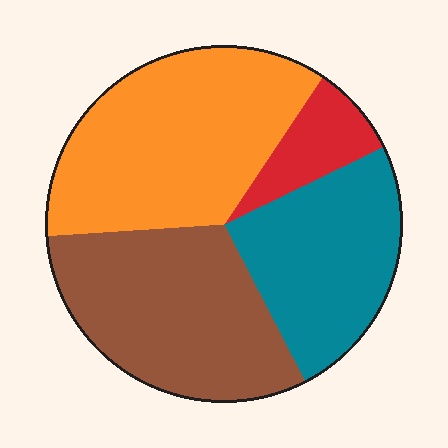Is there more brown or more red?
Brown.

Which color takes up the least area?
Red, at roughly 10%.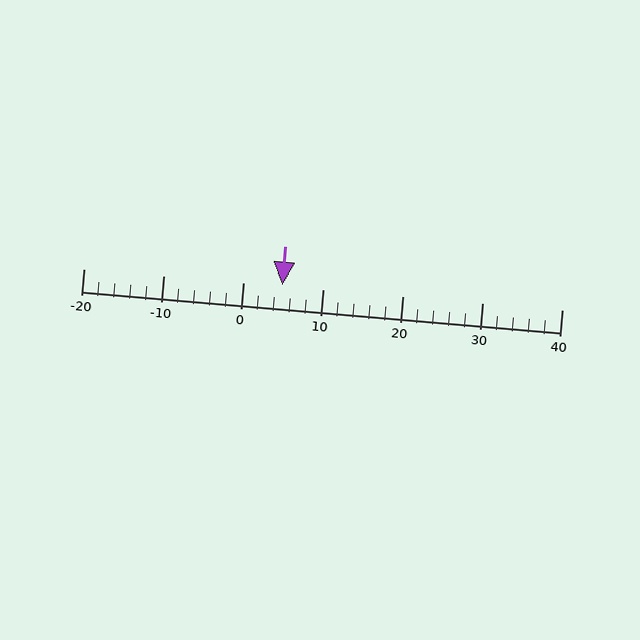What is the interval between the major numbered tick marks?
The major tick marks are spaced 10 units apart.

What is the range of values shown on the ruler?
The ruler shows values from -20 to 40.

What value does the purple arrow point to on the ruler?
The purple arrow points to approximately 5.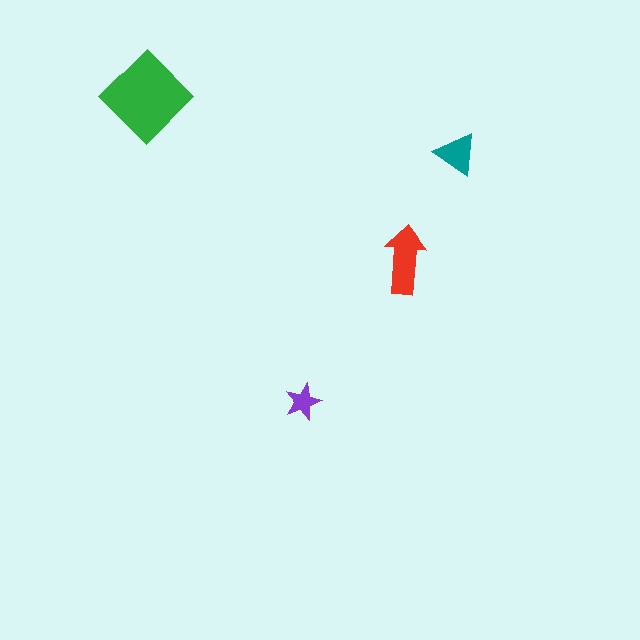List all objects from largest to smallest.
The green diamond, the red arrow, the teal triangle, the purple star.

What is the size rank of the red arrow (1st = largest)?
2nd.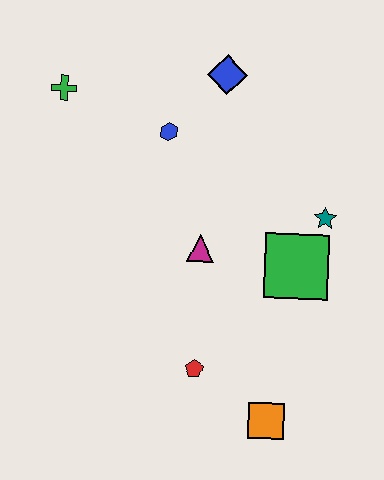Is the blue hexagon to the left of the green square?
Yes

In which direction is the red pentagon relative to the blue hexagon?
The red pentagon is below the blue hexagon.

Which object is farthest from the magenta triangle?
The green cross is farthest from the magenta triangle.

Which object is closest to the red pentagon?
The orange square is closest to the red pentagon.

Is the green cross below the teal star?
No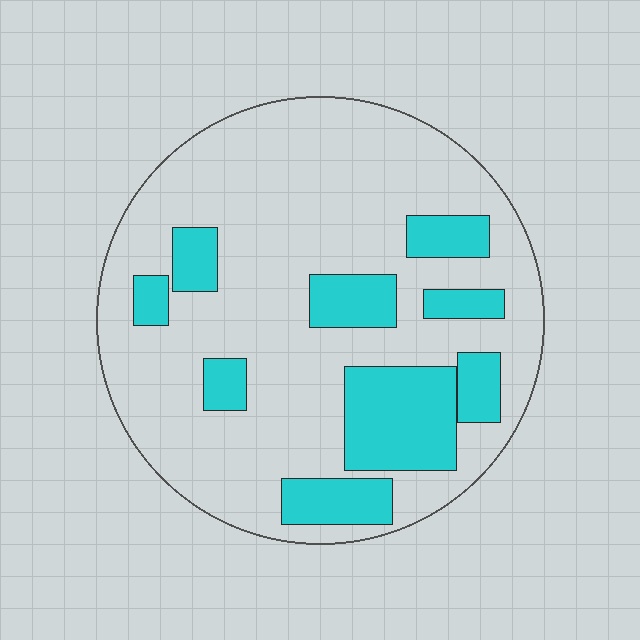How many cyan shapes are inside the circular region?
9.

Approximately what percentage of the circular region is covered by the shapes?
Approximately 25%.